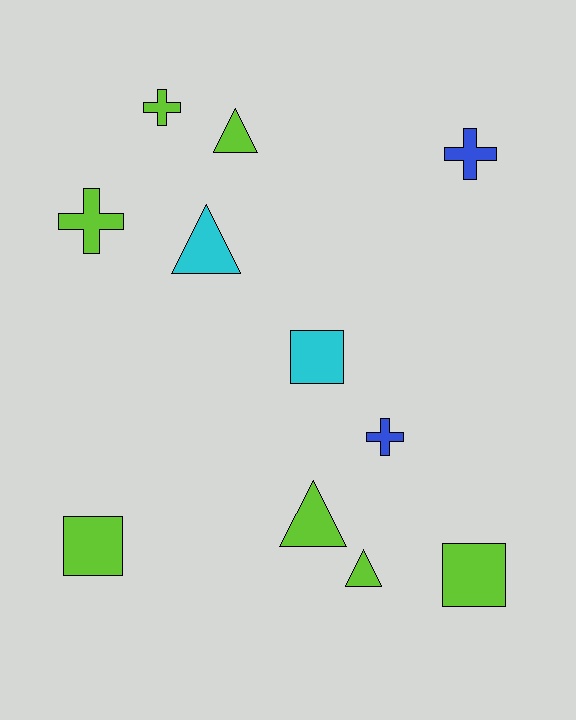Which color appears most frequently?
Lime, with 7 objects.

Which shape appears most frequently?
Triangle, with 4 objects.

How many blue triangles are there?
There are no blue triangles.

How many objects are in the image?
There are 11 objects.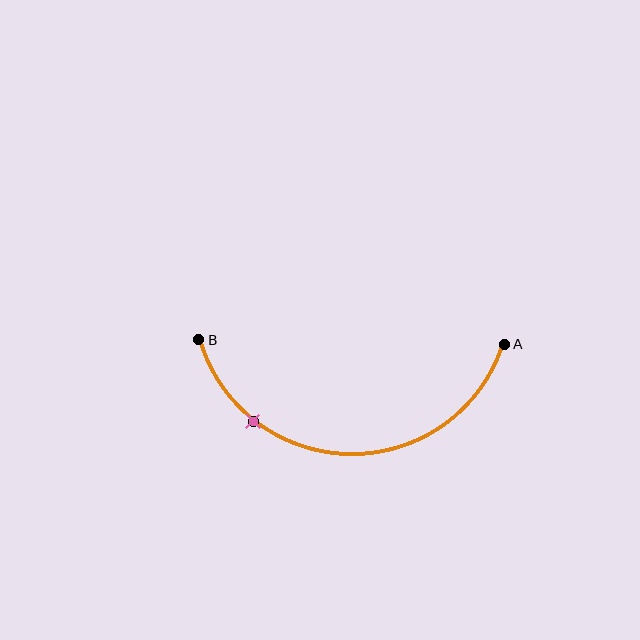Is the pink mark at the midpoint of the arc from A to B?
No. The pink mark lies on the arc but is closer to endpoint B. The arc midpoint would be at the point on the curve equidistant along the arc from both A and B.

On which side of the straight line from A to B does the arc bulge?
The arc bulges below the straight line connecting A and B.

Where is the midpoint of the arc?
The arc midpoint is the point on the curve farthest from the straight line joining A and B. It sits below that line.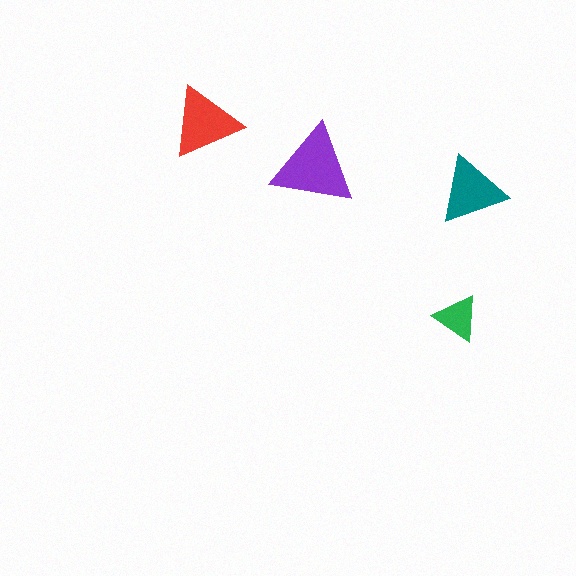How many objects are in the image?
There are 4 objects in the image.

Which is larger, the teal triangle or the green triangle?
The teal one.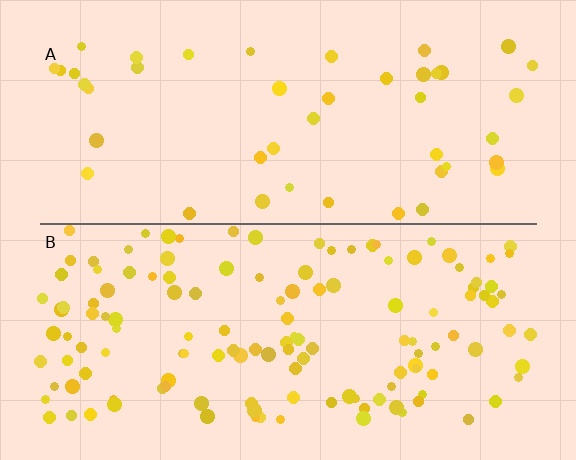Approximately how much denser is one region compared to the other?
Approximately 3.0× — region B over region A.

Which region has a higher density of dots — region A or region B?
B (the bottom).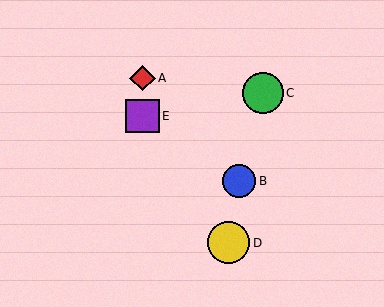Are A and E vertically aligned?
Yes, both are at x≈142.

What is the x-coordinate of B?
Object B is at x≈239.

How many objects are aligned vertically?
2 objects (A, E) are aligned vertically.